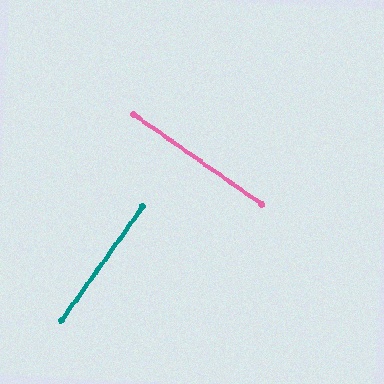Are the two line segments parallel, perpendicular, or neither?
Perpendicular — they meet at approximately 89°.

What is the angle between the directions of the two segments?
Approximately 89 degrees.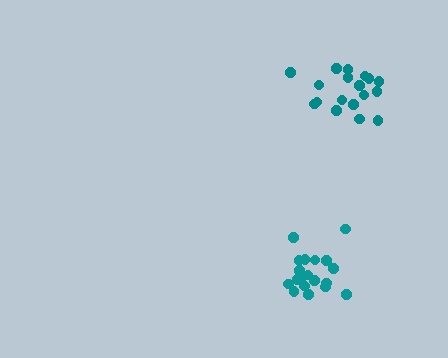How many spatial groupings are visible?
There are 2 spatial groupings.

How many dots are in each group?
Group 1: 18 dots, Group 2: 19 dots (37 total).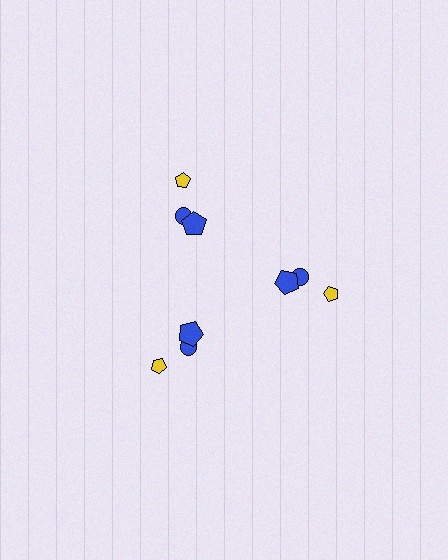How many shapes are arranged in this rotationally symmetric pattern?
There are 9 shapes, arranged in 3 groups of 3.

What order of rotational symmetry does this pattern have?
This pattern has 3-fold rotational symmetry.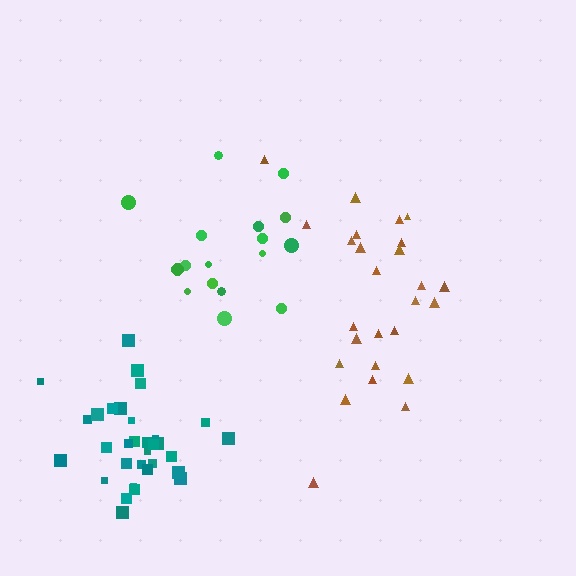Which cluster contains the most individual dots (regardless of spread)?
Teal (32).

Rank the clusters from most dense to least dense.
teal, green, brown.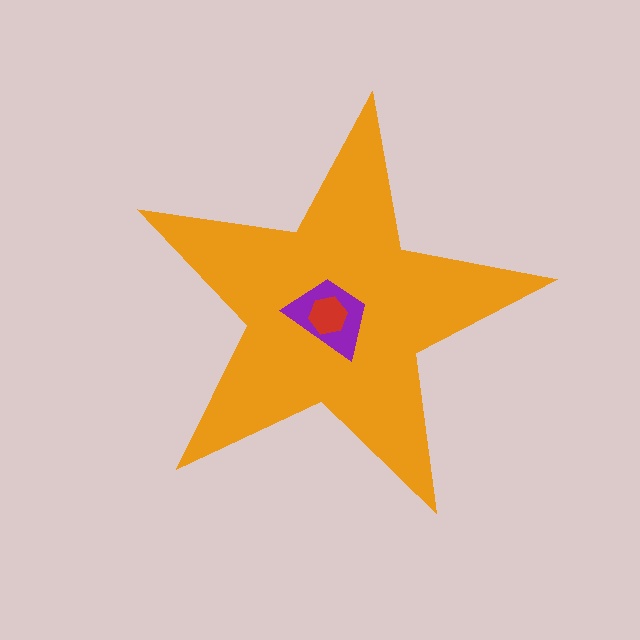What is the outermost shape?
The orange star.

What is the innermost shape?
The red hexagon.